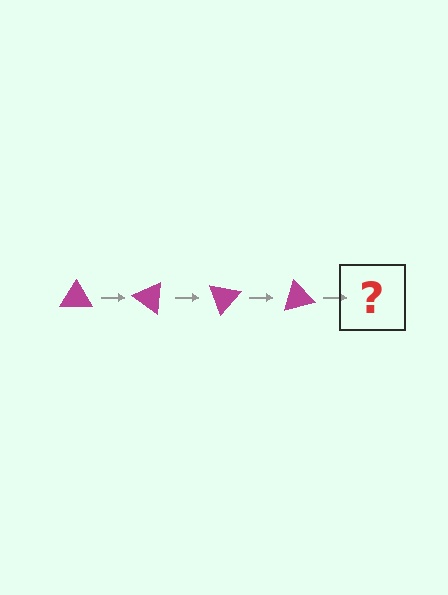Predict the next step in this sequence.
The next step is a magenta triangle rotated 140 degrees.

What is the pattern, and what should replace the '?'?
The pattern is that the triangle rotates 35 degrees each step. The '?' should be a magenta triangle rotated 140 degrees.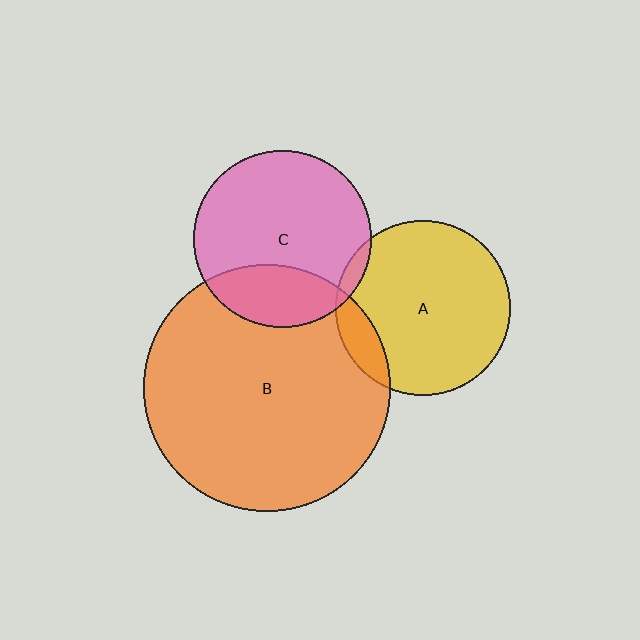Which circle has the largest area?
Circle B (orange).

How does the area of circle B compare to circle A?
Approximately 2.0 times.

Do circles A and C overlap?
Yes.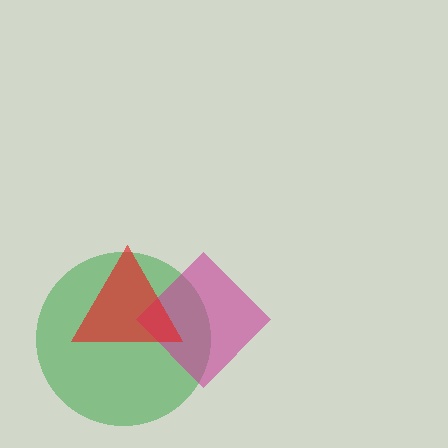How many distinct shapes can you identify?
There are 3 distinct shapes: a green circle, a magenta diamond, a red triangle.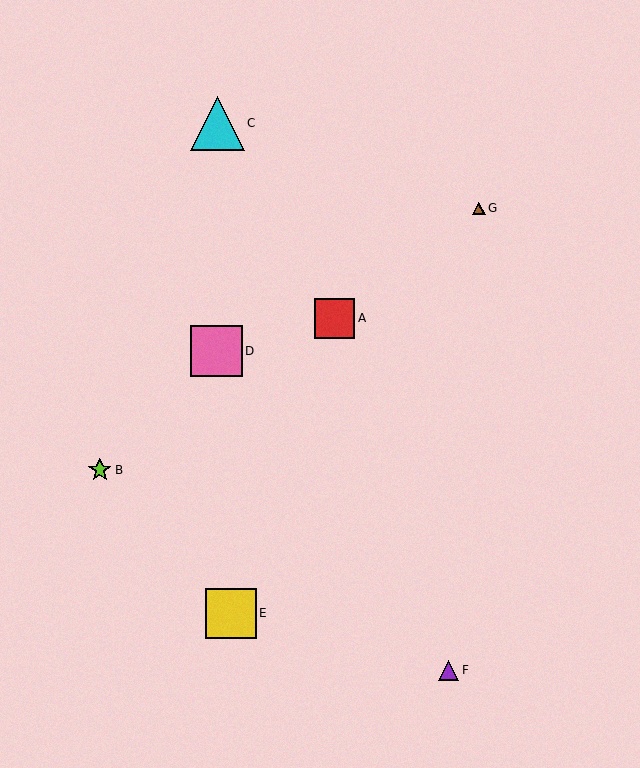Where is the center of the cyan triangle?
The center of the cyan triangle is at (217, 124).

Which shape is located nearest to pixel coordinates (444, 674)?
The purple triangle (labeled F) at (449, 670) is nearest to that location.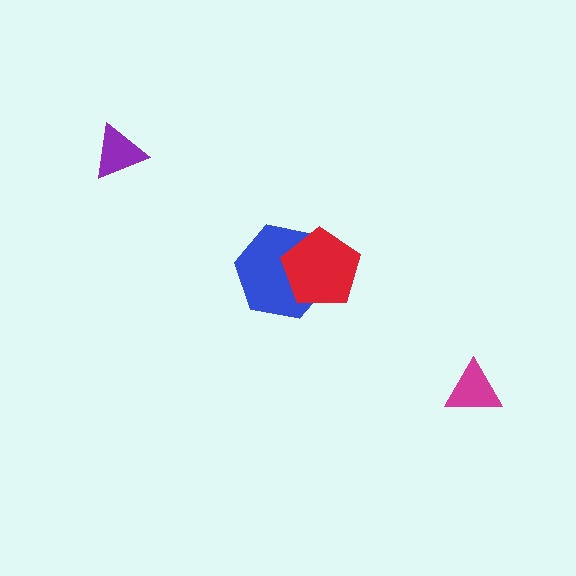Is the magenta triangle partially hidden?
No, no other shape covers it.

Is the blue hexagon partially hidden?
Yes, it is partially covered by another shape.